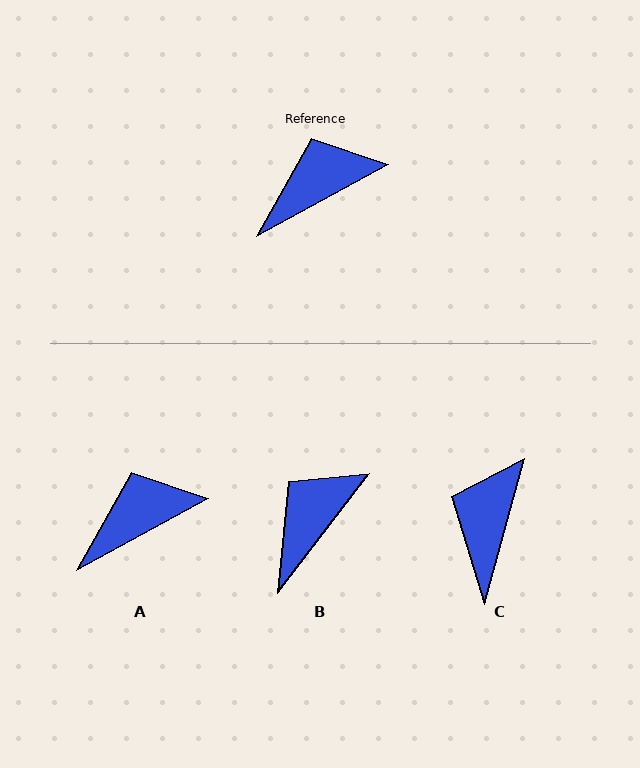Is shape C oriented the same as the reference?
No, it is off by about 46 degrees.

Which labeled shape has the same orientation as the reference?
A.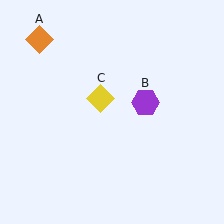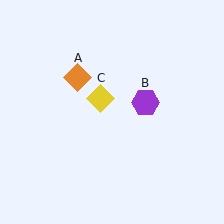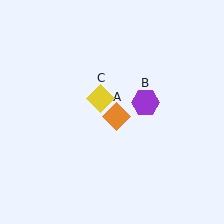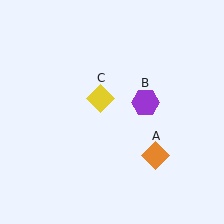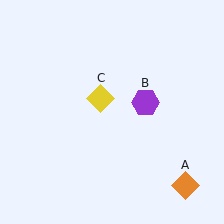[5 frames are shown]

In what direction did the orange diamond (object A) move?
The orange diamond (object A) moved down and to the right.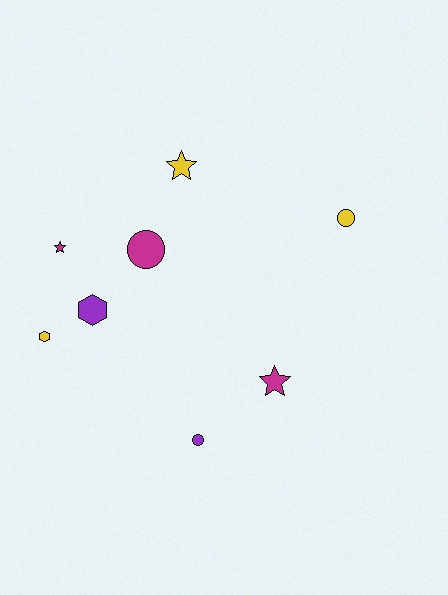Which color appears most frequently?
Yellow, with 3 objects.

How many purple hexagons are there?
There is 1 purple hexagon.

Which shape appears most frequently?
Star, with 3 objects.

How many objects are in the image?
There are 8 objects.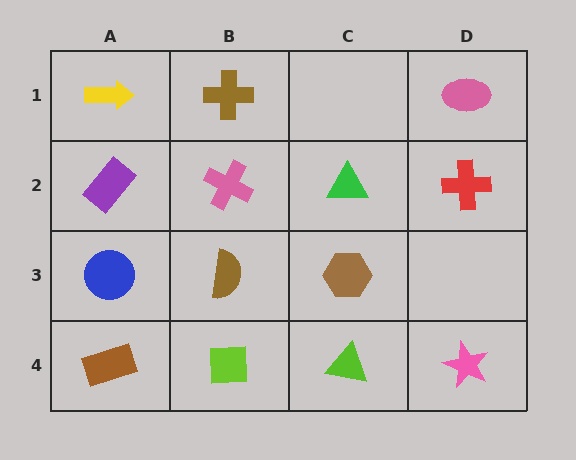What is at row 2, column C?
A green triangle.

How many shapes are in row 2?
4 shapes.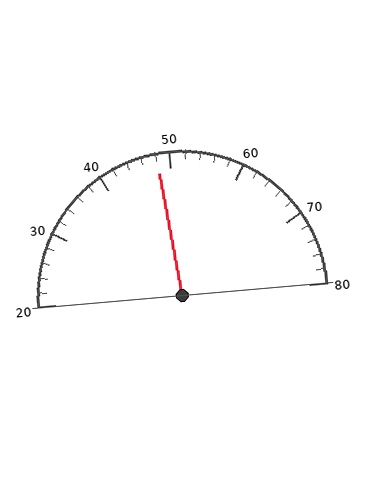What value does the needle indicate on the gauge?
The needle indicates approximately 48.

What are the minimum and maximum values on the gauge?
The gauge ranges from 20 to 80.